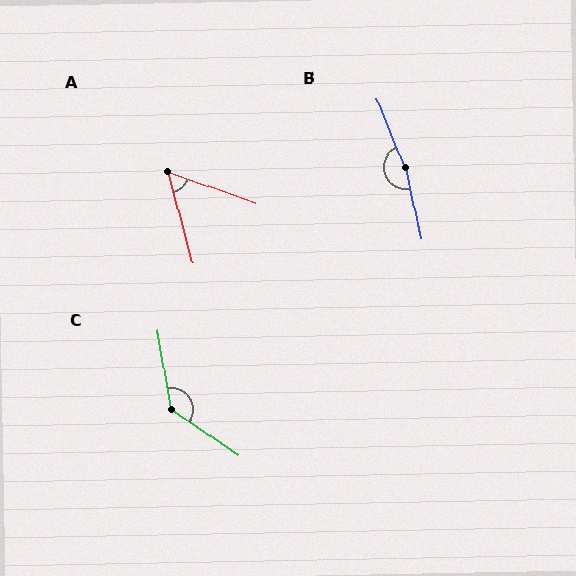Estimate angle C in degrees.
Approximately 134 degrees.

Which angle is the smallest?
A, at approximately 55 degrees.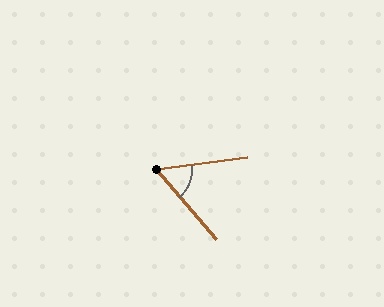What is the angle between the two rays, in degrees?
Approximately 57 degrees.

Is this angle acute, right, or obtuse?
It is acute.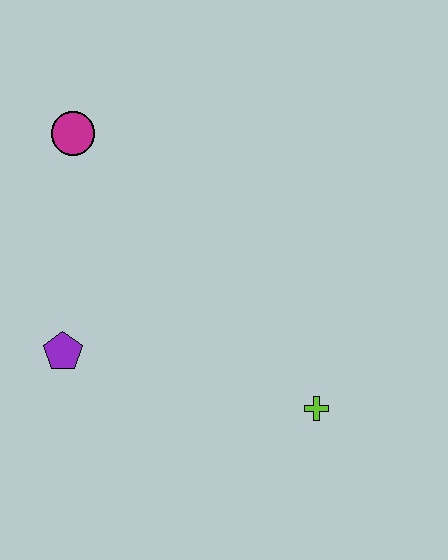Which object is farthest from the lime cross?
The magenta circle is farthest from the lime cross.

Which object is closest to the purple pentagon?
The magenta circle is closest to the purple pentagon.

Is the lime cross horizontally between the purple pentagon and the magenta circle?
No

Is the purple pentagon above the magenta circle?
No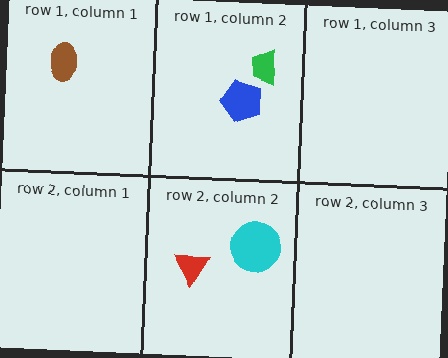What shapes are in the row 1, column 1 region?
The brown ellipse.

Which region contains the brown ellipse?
The row 1, column 1 region.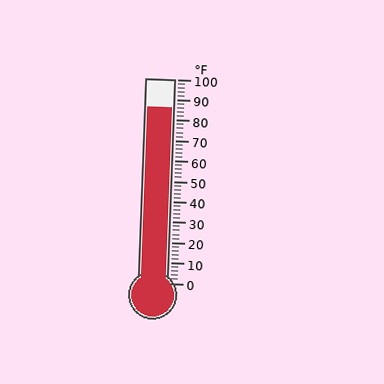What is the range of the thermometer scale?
The thermometer scale ranges from 0°F to 100°F.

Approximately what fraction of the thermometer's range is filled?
The thermometer is filled to approximately 85% of its range.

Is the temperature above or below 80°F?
The temperature is above 80°F.